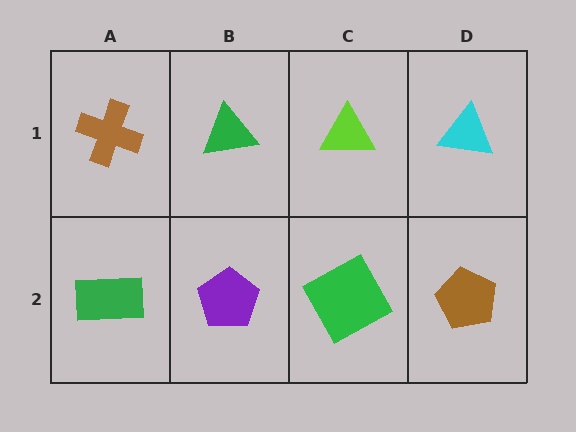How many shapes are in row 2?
4 shapes.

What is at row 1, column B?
A green triangle.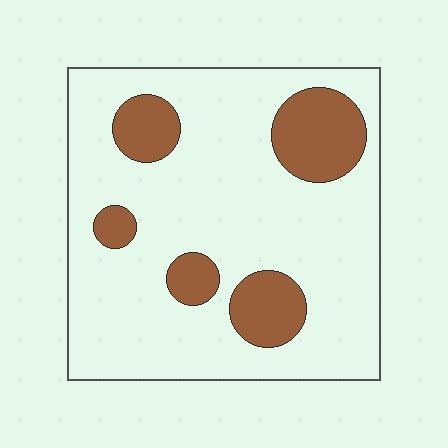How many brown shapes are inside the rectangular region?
5.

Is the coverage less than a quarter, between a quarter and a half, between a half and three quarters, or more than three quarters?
Less than a quarter.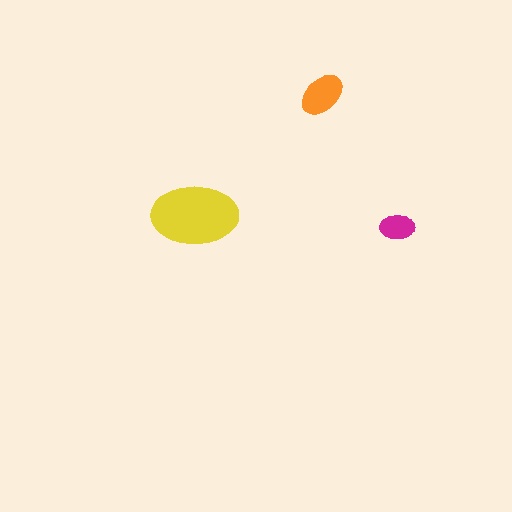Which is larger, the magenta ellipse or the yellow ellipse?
The yellow one.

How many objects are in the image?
There are 3 objects in the image.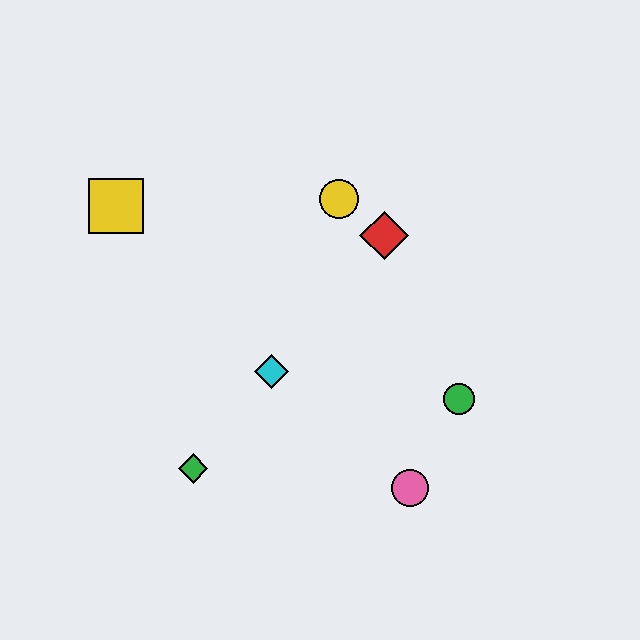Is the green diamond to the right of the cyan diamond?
No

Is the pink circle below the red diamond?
Yes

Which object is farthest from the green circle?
The yellow square is farthest from the green circle.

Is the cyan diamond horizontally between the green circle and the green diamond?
Yes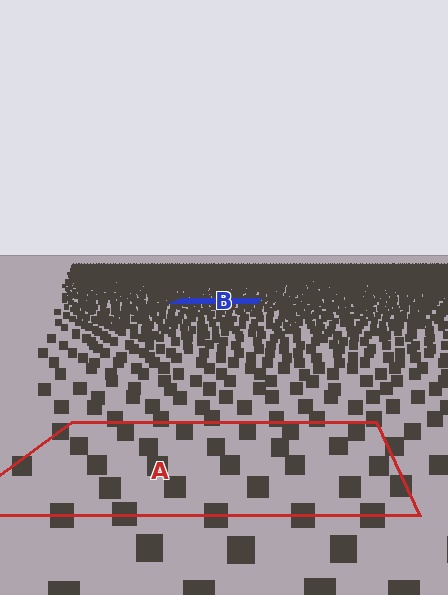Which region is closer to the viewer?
Region A is closer. The texture elements there are larger and more spread out.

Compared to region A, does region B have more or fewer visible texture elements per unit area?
Region B has more texture elements per unit area — they are packed more densely because it is farther away.